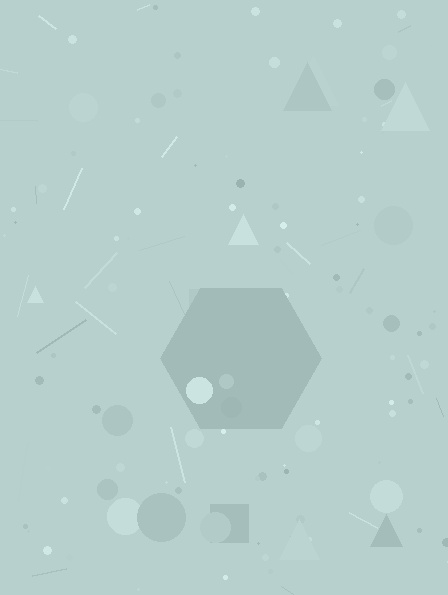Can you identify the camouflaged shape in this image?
The camouflaged shape is a hexagon.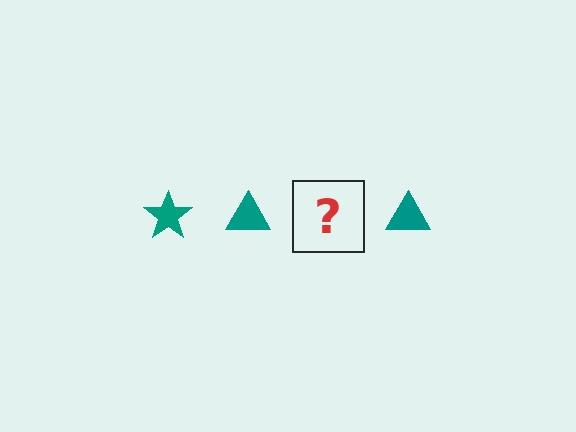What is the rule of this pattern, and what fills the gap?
The rule is that the pattern cycles through star, triangle shapes in teal. The gap should be filled with a teal star.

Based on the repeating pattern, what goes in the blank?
The blank should be a teal star.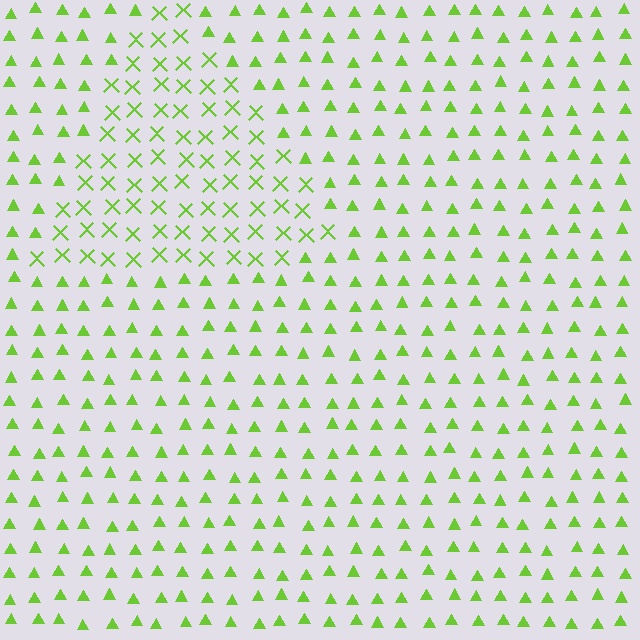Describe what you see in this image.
The image is filled with small lime elements arranged in a uniform grid. A triangle-shaped region contains X marks, while the surrounding area contains triangles. The boundary is defined purely by the change in element shape.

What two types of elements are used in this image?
The image uses X marks inside the triangle region and triangles outside it.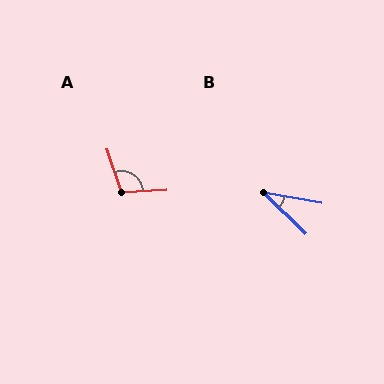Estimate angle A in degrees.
Approximately 106 degrees.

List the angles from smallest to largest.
B (35°), A (106°).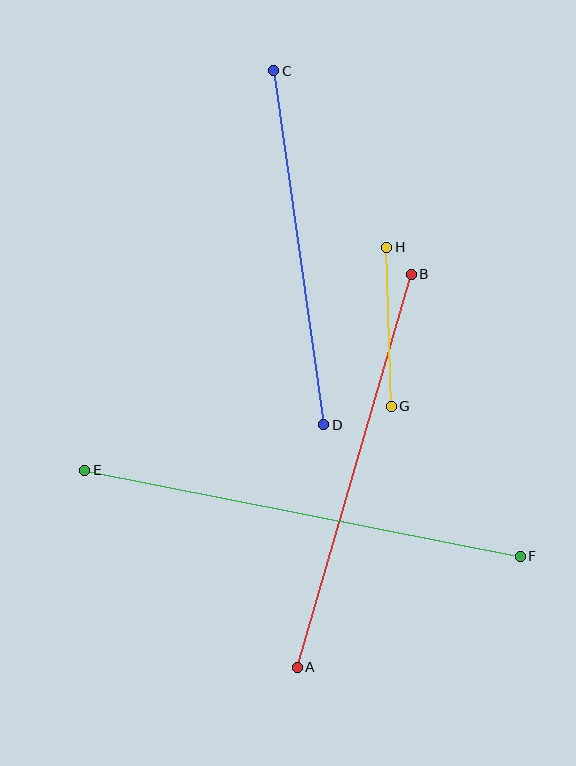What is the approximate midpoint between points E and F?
The midpoint is at approximately (303, 513) pixels.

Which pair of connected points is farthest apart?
Points E and F are farthest apart.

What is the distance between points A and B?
The distance is approximately 409 pixels.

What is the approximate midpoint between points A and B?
The midpoint is at approximately (354, 471) pixels.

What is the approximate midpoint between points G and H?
The midpoint is at approximately (389, 327) pixels.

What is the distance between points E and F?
The distance is approximately 444 pixels.